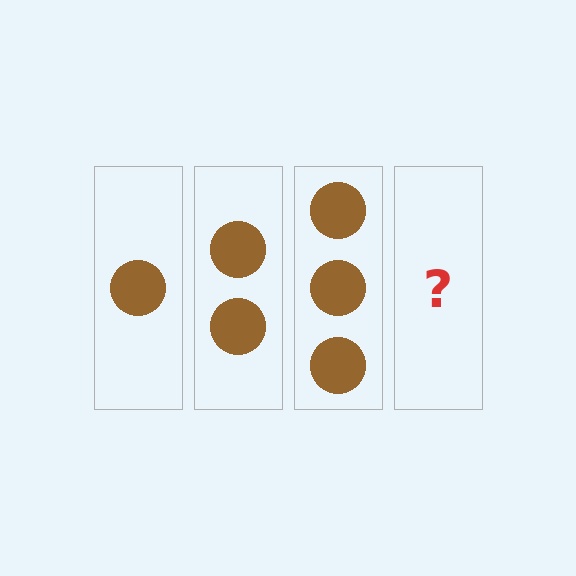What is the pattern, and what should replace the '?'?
The pattern is that each step adds one more circle. The '?' should be 4 circles.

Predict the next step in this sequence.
The next step is 4 circles.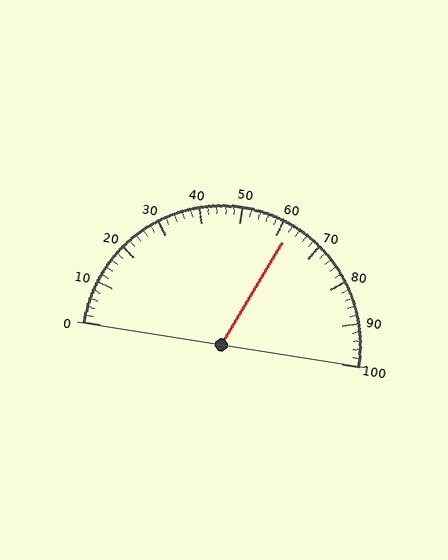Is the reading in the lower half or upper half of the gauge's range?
The reading is in the upper half of the range (0 to 100).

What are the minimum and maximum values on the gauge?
The gauge ranges from 0 to 100.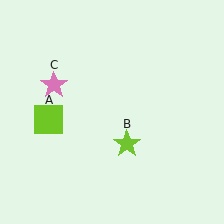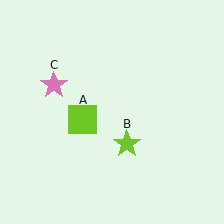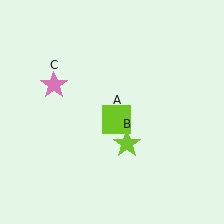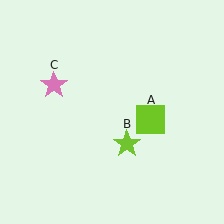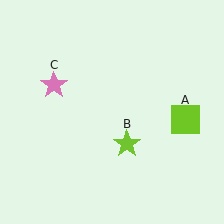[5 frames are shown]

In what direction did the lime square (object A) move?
The lime square (object A) moved right.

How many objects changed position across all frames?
1 object changed position: lime square (object A).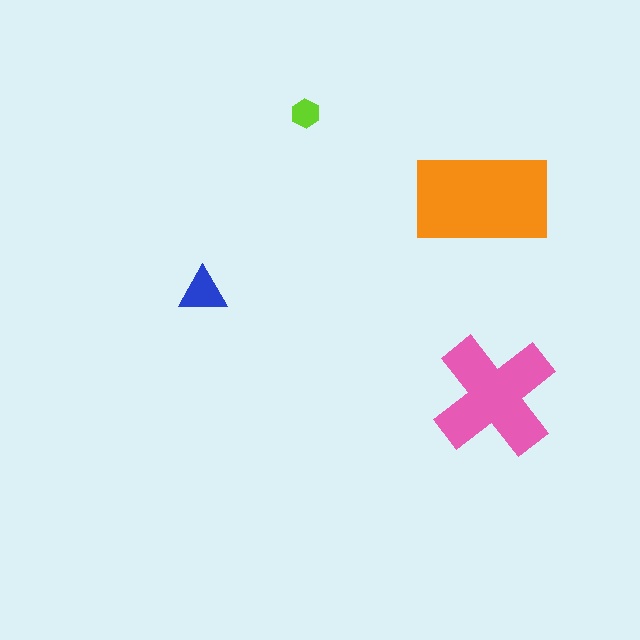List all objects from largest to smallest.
The orange rectangle, the pink cross, the blue triangle, the lime hexagon.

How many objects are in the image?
There are 4 objects in the image.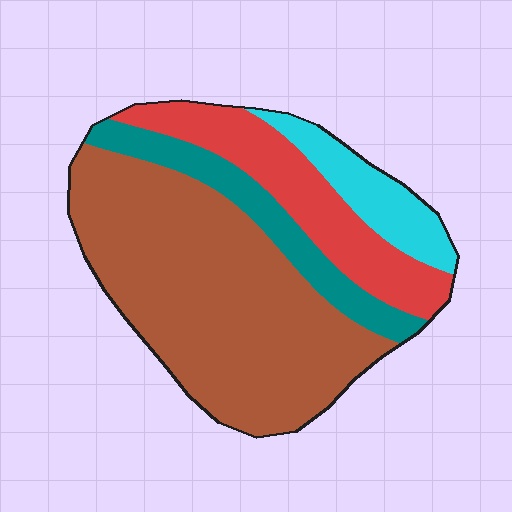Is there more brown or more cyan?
Brown.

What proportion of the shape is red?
Red takes up less than a quarter of the shape.